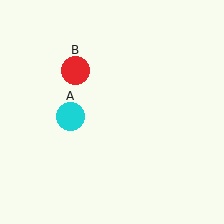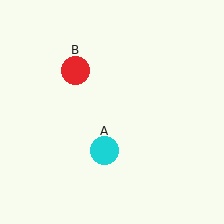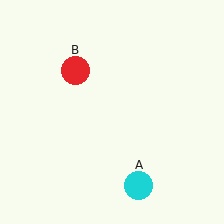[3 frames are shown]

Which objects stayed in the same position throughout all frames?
Red circle (object B) remained stationary.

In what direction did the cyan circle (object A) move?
The cyan circle (object A) moved down and to the right.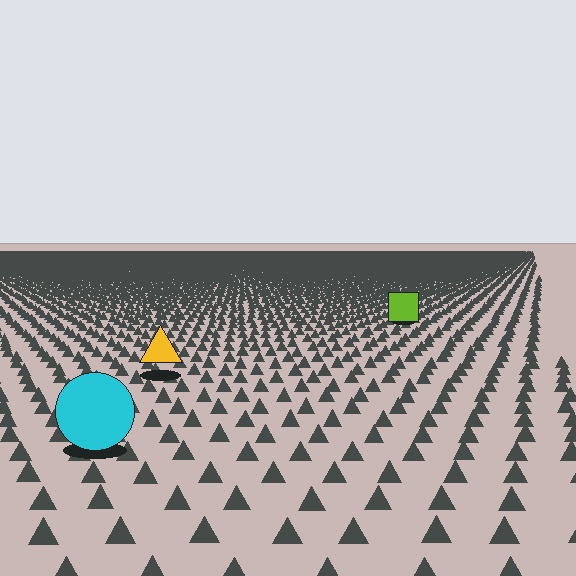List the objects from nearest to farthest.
From nearest to farthest: the cyan circle, the yellow triangle, the lime square.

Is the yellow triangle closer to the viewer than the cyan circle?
No. The cyan circle is closer — you can tell from the texture gradient: the ground texture is coarser near it.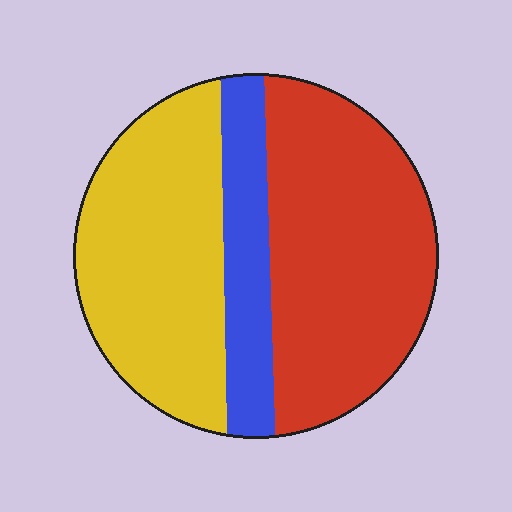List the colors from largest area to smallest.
From largest to smallest: red, yellow, blue.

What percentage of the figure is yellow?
Yellow takes up about two fifths (2/5) of the figure.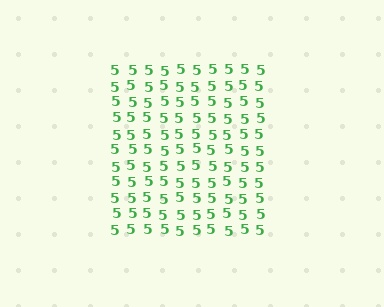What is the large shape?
The large shape is a square.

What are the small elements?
The small elements are digit 5's.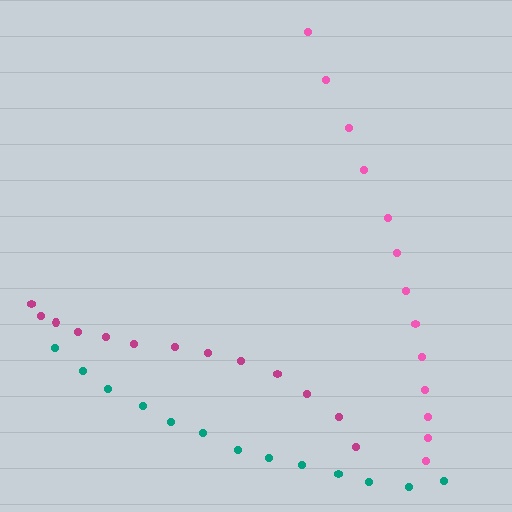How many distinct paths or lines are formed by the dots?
There are 3 distinct paths.